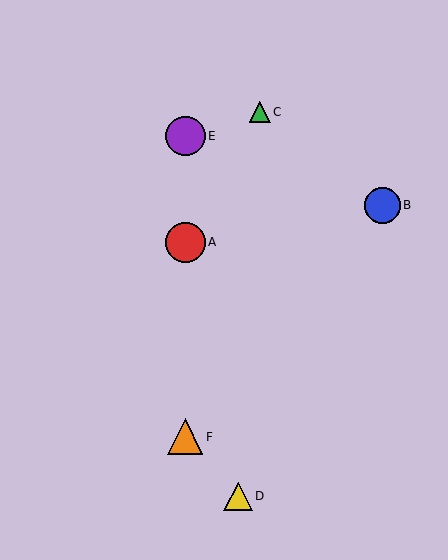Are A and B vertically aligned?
No, A is at x≈185 and B is at x≈383.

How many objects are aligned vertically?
3 objects (A, E, F) are aligned vertically.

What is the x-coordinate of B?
Object B is at x≈383.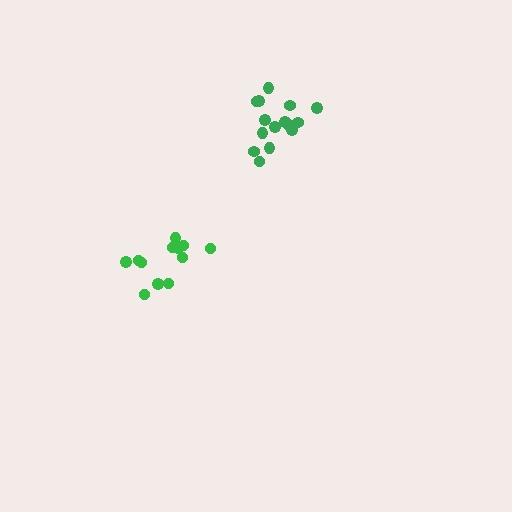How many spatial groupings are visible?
There are 2 spatial groupings.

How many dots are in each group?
Group 1: 12 dots, Group 2: 15 dots (27 total).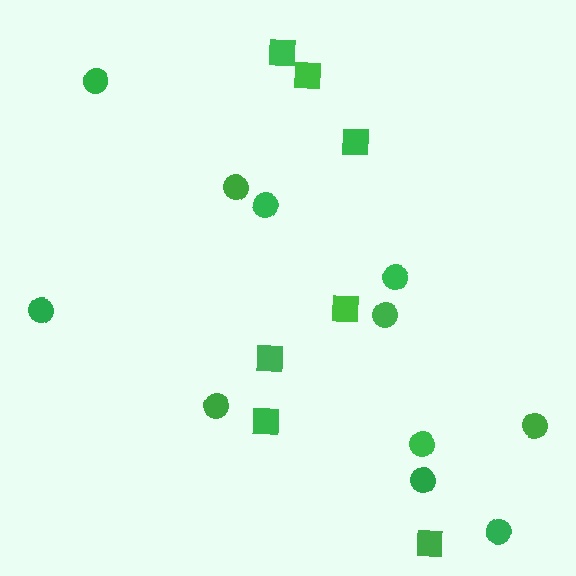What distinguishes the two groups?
There are 2 groups: one group of squares (7) and one group of circles (11).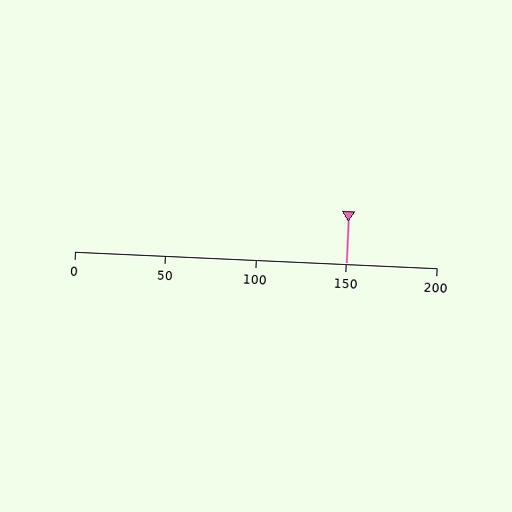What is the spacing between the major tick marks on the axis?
The major ticks are spaced 50 apart.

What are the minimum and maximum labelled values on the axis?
The axis runs from 0 to 200.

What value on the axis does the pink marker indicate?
The marker indicates approximately 150.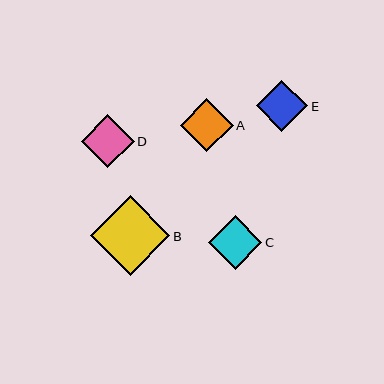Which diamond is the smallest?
Diamond E is the smallest with a size of approximately 51 pixels.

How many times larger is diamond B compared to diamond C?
Diamond B is approximately 1.5 times the size of diamond C.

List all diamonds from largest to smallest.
From largest to smallest: B, C, A, D, E.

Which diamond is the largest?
Diamond B is the largest with a size of approximately 79 pixels.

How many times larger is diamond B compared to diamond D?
Diamond B is approximately 1.5 times the size of diamond D.